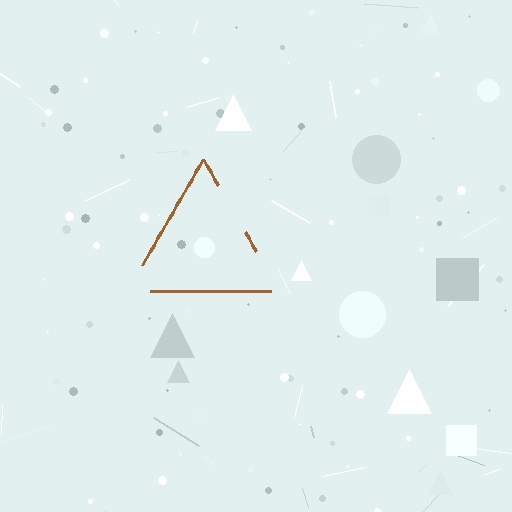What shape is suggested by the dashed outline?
The dashed outline suggests a triangle.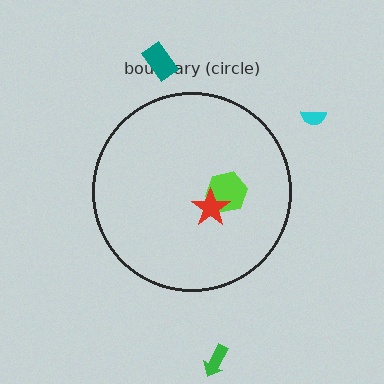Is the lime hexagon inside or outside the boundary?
Inside.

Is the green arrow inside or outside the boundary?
Outside.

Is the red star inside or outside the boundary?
Inside.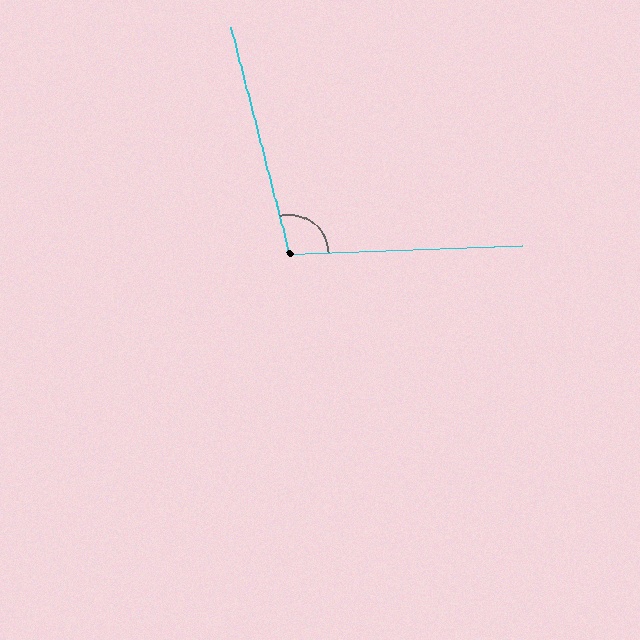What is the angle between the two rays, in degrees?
Approximately 103 degrees.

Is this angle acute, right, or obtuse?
It is obtuse.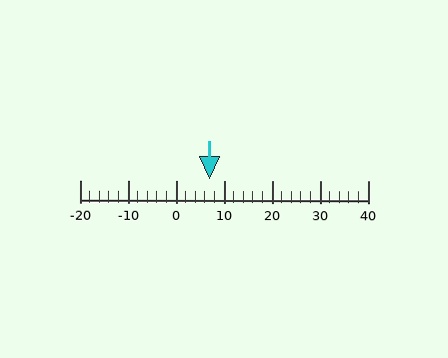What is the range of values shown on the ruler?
The ruler shows values from -20 to 40.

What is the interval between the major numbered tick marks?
The major tick marks are spaced 10 units apart.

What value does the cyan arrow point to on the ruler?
The cyan arrow points to approximately 7.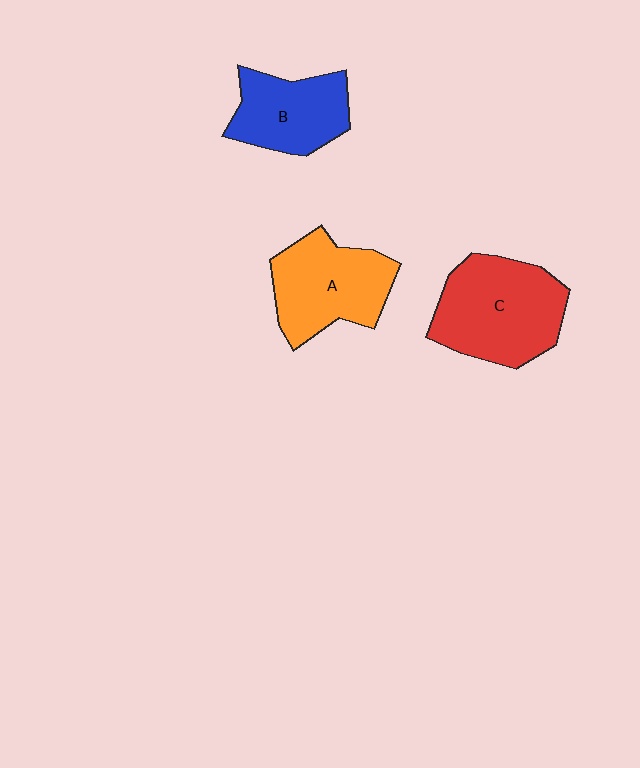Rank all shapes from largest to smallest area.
From largest to smallest: C (red), A (orange), B (blue).